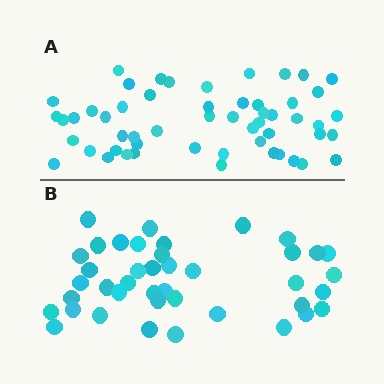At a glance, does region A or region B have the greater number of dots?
Region A (the top region) has more dots.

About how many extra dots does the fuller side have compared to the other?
Region A has approximately 15 more dots than region B.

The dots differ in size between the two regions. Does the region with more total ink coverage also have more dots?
No. Region B has more total ink coverage because its dots are larger, but region A actually contains more individual dots. Total area can be misleading — the number of items is what matters here.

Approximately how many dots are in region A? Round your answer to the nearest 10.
About 50 dots. (The exact count is 54, which rounds to 50.)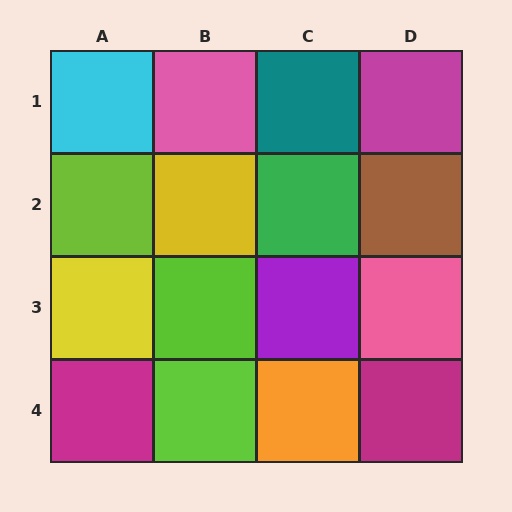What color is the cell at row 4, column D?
Magenta.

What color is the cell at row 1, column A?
Cyan.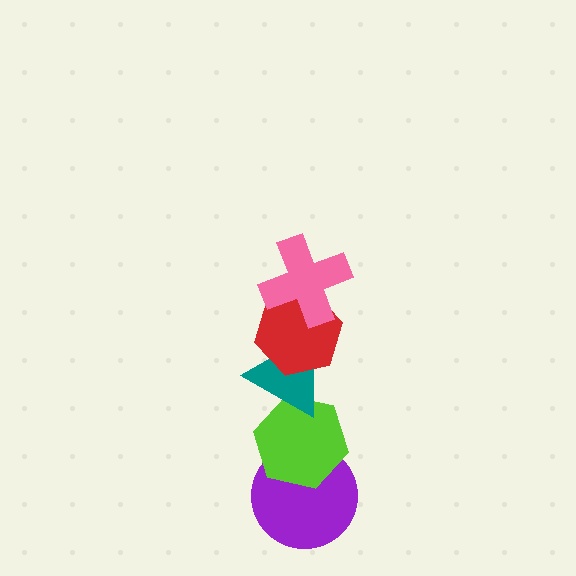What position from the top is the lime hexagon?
The lime hexagon is 4th from the top.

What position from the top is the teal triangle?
The teal triangle is 3rd from the top.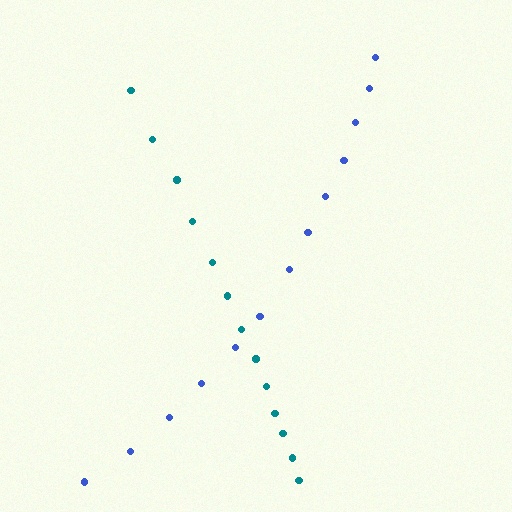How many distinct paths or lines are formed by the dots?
There are 2 distinct paths.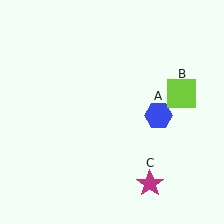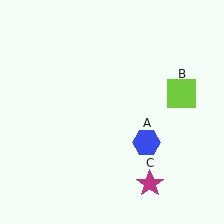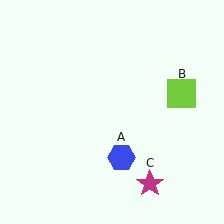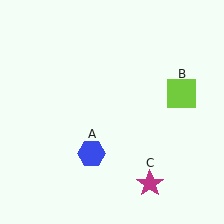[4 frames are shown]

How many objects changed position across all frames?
1 object changed position: blue hexagon (object A).